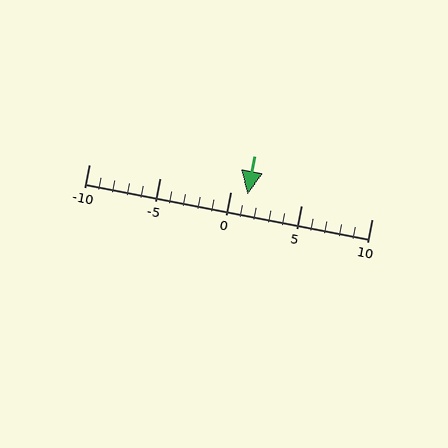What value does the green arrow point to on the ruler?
The green arrow points to approximately 1.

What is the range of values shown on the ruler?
The ruler shows values from -10 to 10.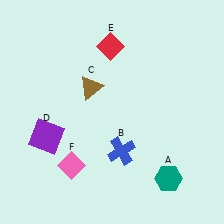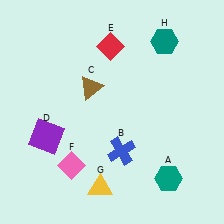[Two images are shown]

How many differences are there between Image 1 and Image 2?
There are 2 differences between the two images.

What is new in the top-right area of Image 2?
A teal hexagon (H) was added in the top-right area of Image 2.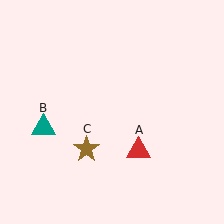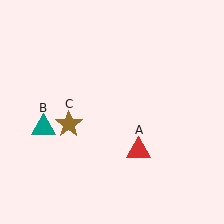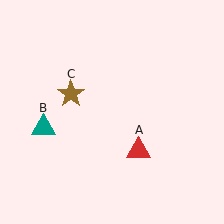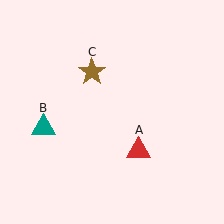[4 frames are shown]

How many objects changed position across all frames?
1 object changed position: brown star (object C).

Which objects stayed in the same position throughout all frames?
Red triangle (object A) and teal triangle (object B) remained stationary.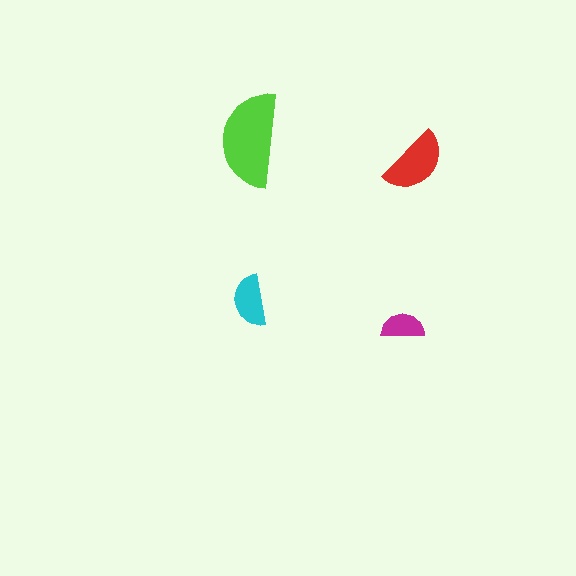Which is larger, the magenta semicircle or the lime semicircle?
The lime one.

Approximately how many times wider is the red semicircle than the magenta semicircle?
About 1.5 times wider.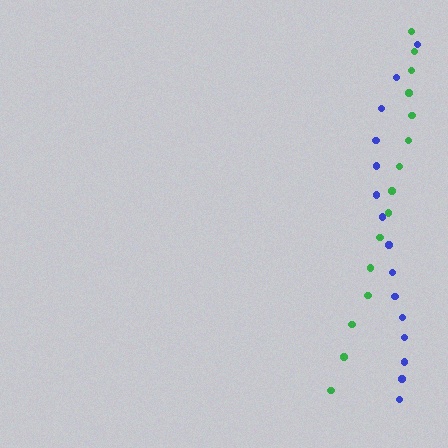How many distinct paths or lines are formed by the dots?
There are 2 distinct paths.